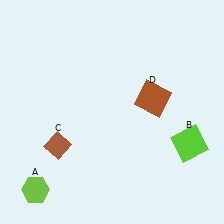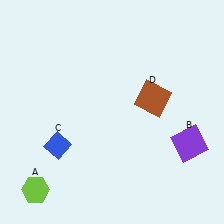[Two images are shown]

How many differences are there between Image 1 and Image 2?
There are 2 differences between the two images.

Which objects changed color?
B changed from lime to purple. C changed from brown to blue.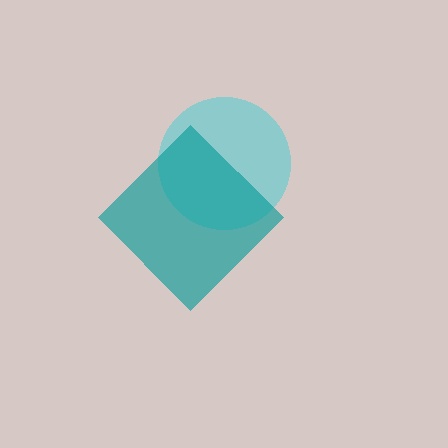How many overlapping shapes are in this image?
There are 2 overlapping shapes in the image.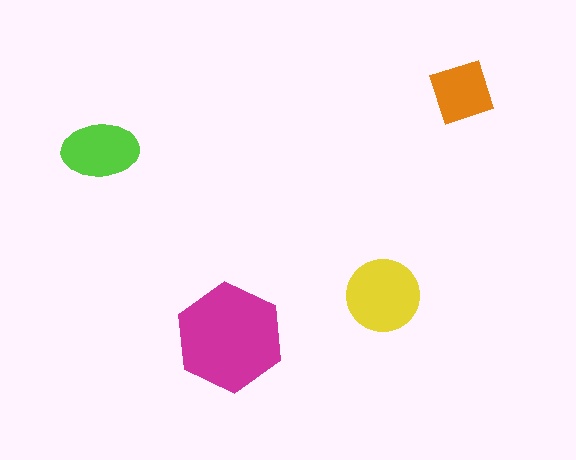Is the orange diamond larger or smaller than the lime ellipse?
Smaller.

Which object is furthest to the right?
The orange diamond is rightmost.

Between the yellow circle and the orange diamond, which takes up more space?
The yellow circle.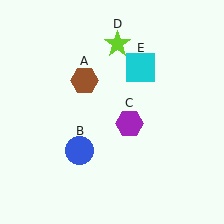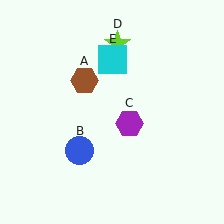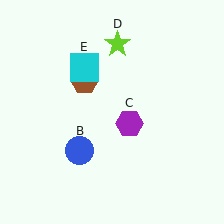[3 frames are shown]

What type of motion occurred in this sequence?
The cyan square (object E) rotated counterclockwise around the center of the scene.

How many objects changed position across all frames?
1 object changed position: cyan square (object E).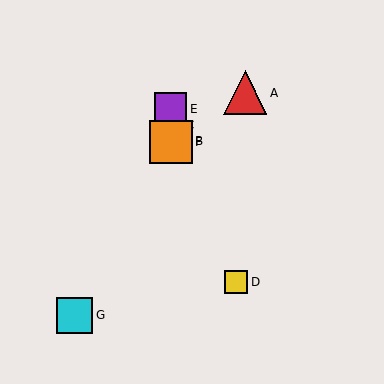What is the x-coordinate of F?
Object F is at x≈171.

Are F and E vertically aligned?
Yes, both are at x≈171.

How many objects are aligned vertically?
4 objects (B, C, E, F) are aligned vertically.